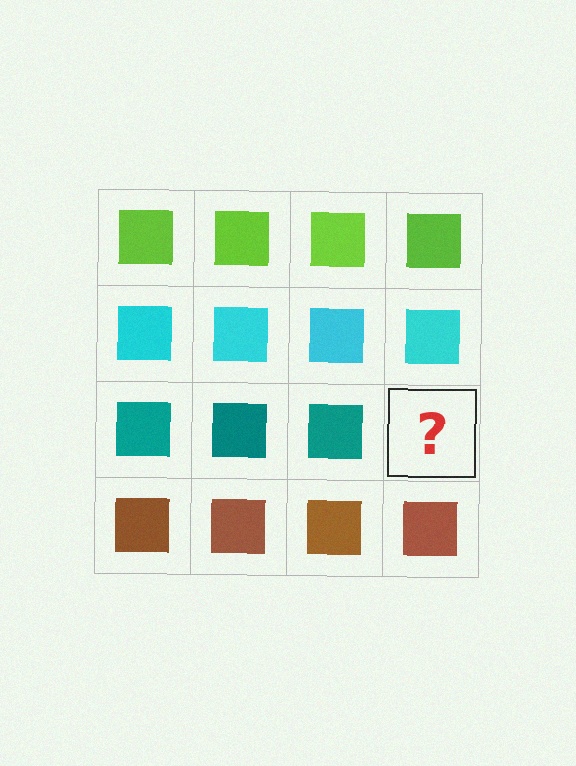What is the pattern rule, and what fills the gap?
The rule is that each row has a consistent color. The gap should be filled with a teal square.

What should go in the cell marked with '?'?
The missing cell should contain a teal square.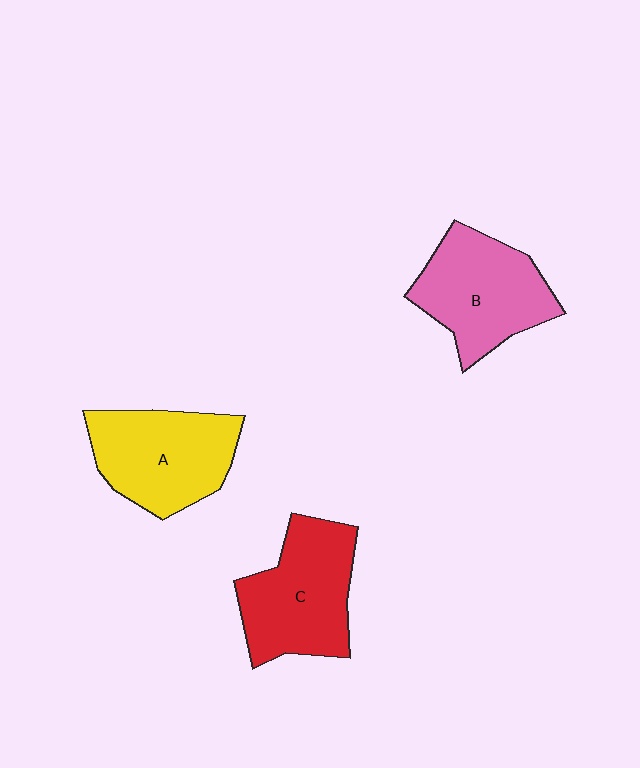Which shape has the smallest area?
Shape B (pink).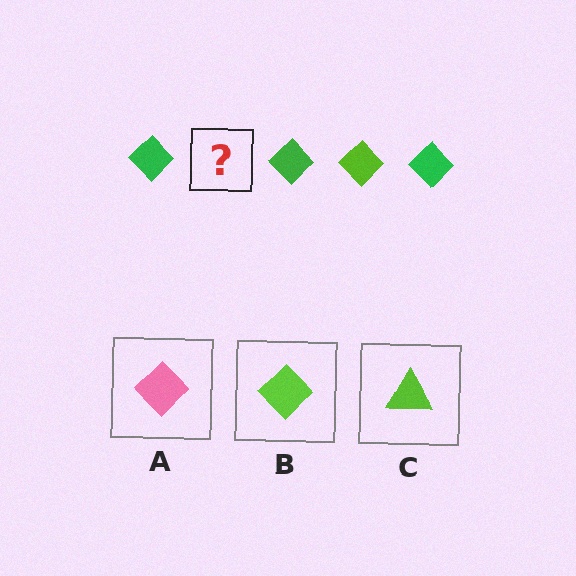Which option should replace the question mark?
Option B.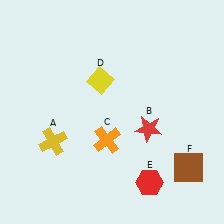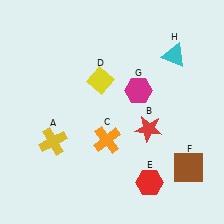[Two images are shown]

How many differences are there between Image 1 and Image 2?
There are 2 differences between the two images.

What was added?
A magenta hexagon (G), a cyan triangle (H) were added in Image 2.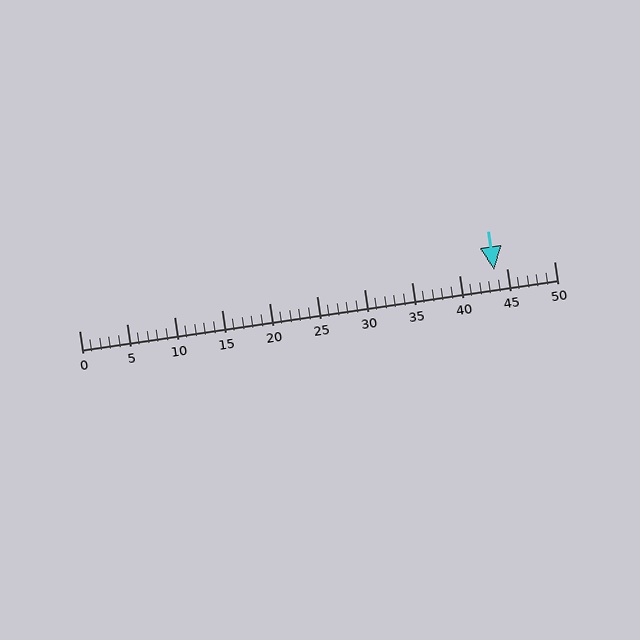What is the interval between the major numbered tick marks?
The major tick marks are spaced 5 units apart.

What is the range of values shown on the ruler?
The ruler shows values from 0 to 50.